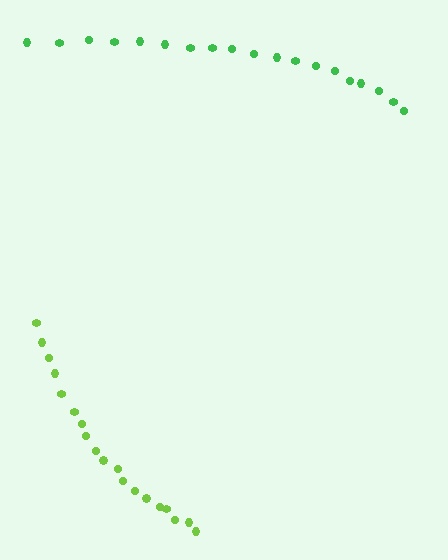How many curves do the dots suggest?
There are 2 distinct paths.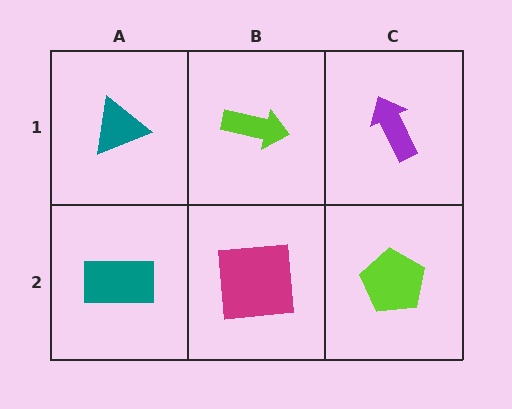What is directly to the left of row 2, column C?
A magenta square.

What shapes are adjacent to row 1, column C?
A lime pentagon (row 2, column C), a lime arrow (row 1, column B).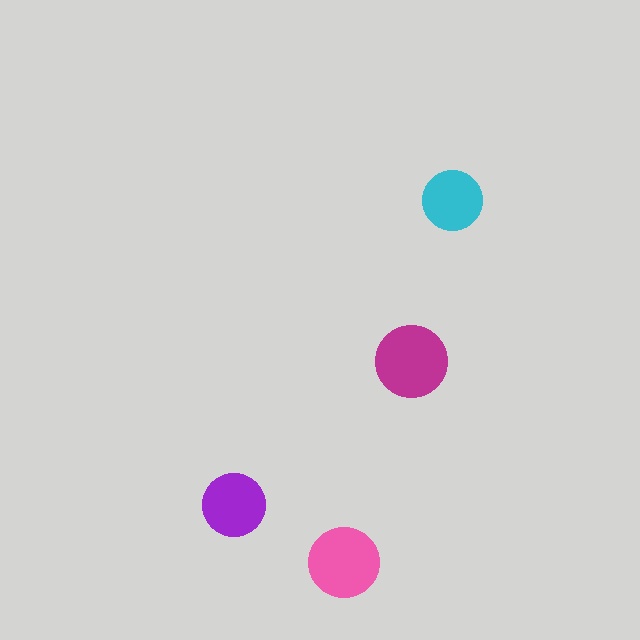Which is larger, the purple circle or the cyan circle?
The purple one.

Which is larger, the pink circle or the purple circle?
The pink one.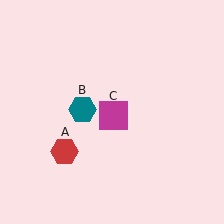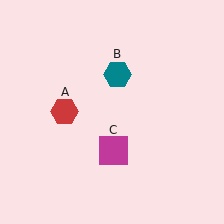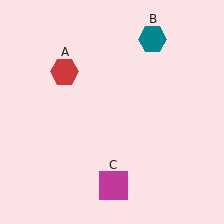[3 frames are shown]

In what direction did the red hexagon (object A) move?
The red hexagon (object A) moved up.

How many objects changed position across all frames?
3 objects changed position: red hexagon (object A), teal hexagon (object B), magenta square (object C).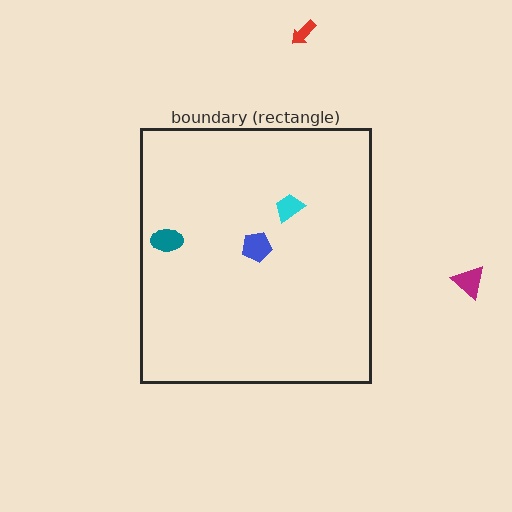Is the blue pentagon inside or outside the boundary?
Inside.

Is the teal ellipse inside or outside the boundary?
Inside.